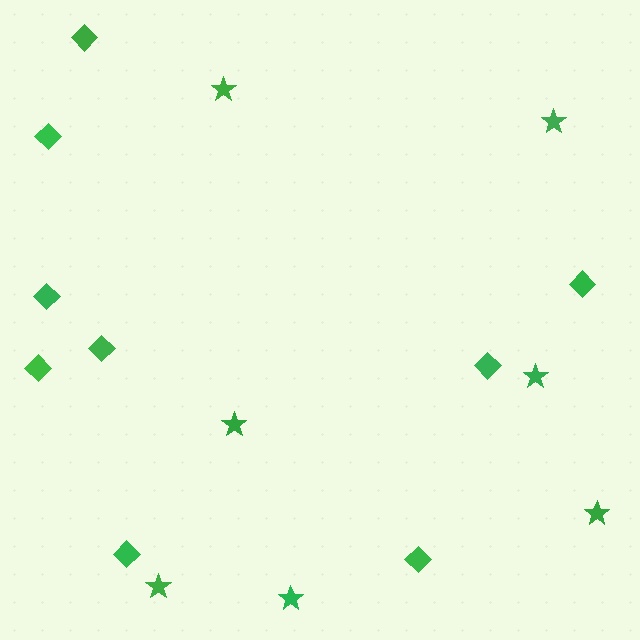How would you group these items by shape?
There are 2 groups: one group of stars (7) and one group of diamonds (9).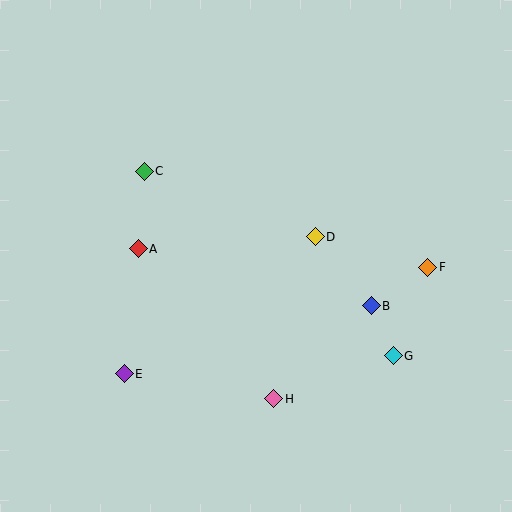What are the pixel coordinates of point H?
Point H is at (274, 399).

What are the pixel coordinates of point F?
Point F is at (428, 267).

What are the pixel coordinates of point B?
Point B is at (371, 306).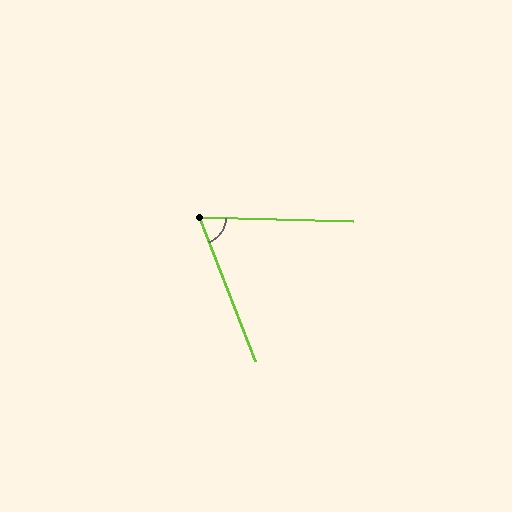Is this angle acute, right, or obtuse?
It is acute.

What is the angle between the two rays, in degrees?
Approximately 67 degrees.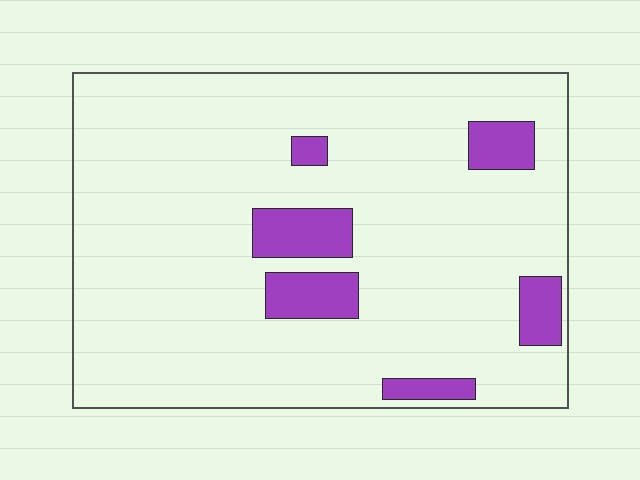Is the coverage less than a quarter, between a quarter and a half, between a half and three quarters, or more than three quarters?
Less than a quarter.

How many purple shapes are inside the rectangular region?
6.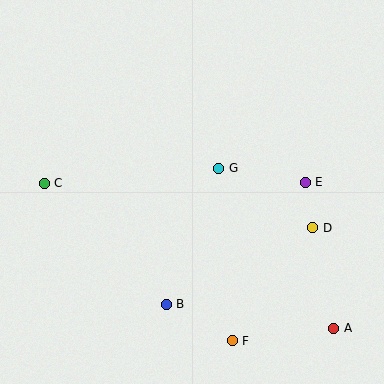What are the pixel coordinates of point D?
Point D is at (313, 228).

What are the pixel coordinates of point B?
Point B is at (166, 304).